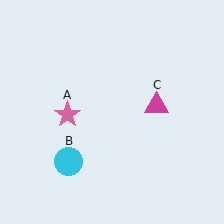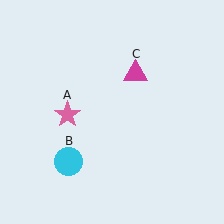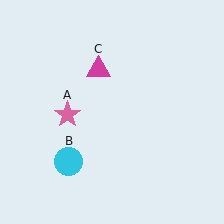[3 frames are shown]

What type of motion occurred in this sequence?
The magenta triangle (object C) rotated counterclockwise around the center of the scene.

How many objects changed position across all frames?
1 object changed position: magenta triangle (object C).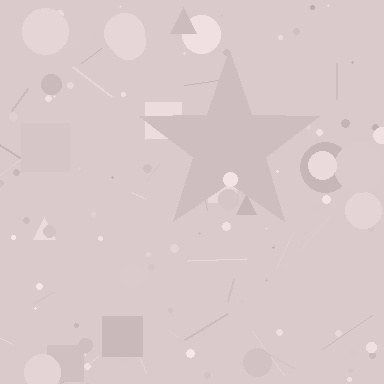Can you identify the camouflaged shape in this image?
The camouflaged shape is a star.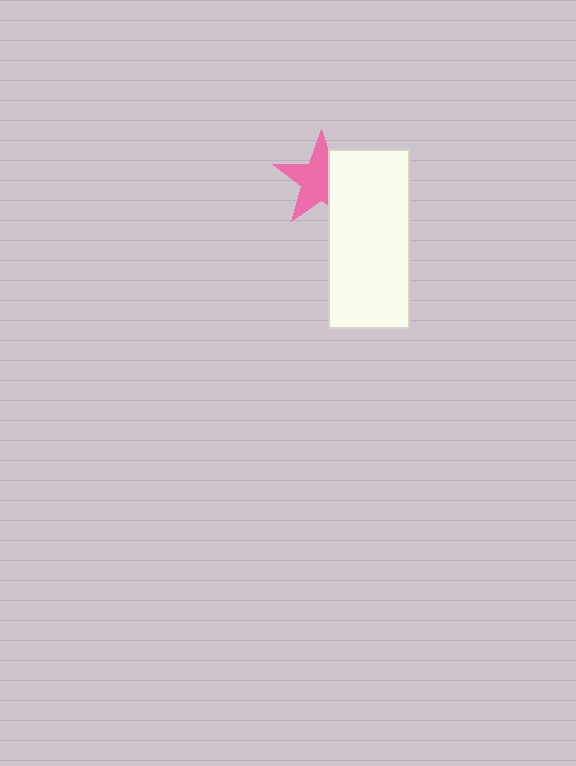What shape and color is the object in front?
The object in front is a white rectangle.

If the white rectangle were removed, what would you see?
You would see the complete pink star.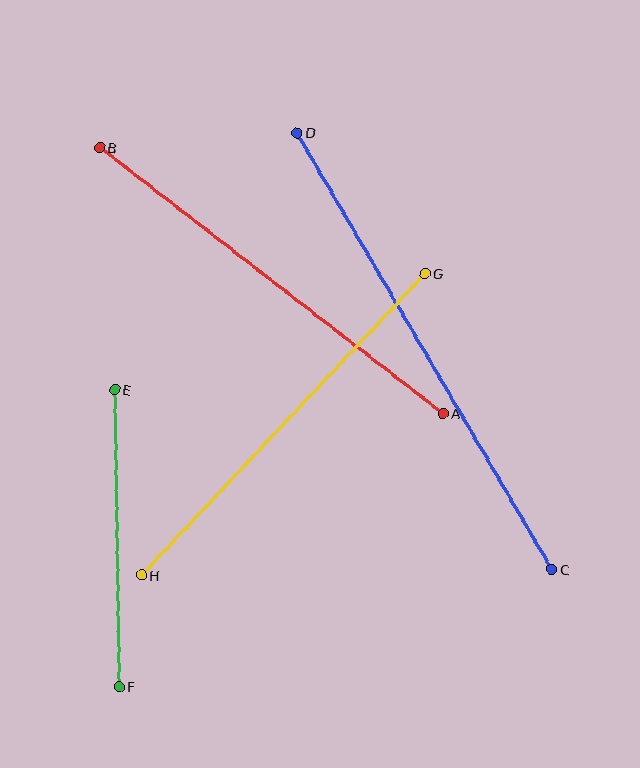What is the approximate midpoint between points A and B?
The midpoint is at approximately (271, 280) pixels.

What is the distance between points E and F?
The distance is approximately 297 pixels.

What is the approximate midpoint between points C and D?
The midpoint is at approximately (424, 351) pixels.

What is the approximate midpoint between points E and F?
The midpoint is at approximately (117, 538) pixels.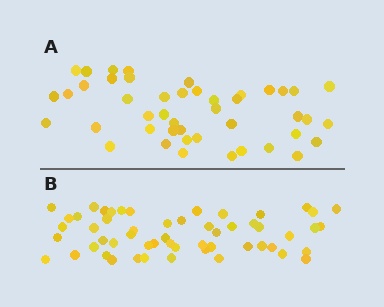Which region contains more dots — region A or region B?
Region B (the bottom region) has more dots.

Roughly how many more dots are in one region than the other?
Region B has roughly 10 or so more dots than region A.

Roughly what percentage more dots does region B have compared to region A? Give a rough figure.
About 20% more.